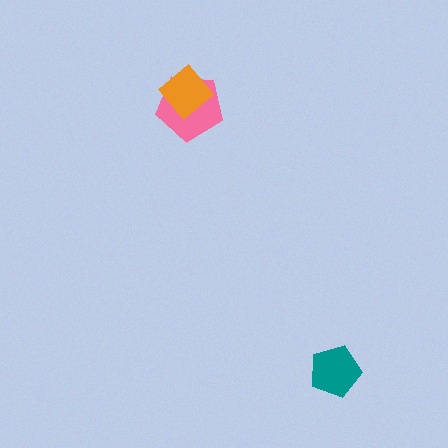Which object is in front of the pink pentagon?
The orange diamond is in front of the pink pentagon.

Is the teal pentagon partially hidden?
No, no other shape covers it.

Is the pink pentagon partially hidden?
Yes, it is partially covered by another shape.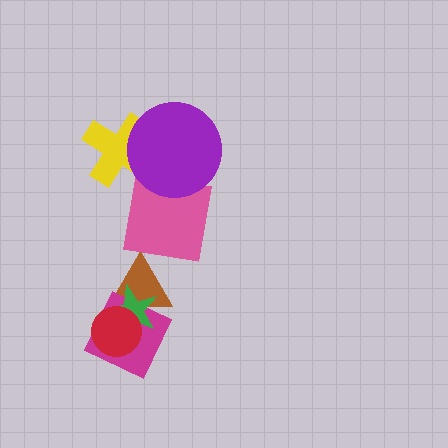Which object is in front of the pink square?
The purple circle is in front of the pink square.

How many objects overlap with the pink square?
1 object overlaps with the pink square.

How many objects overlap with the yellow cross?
1 object overlaps with the yellow cross.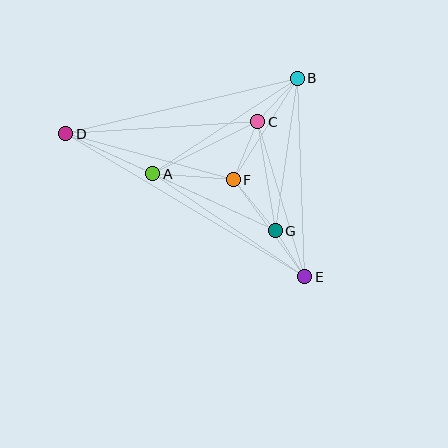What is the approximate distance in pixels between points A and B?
The distance between A and B is approximately 173 pixels.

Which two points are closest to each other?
Points E and G are closest to each other.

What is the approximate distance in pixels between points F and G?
The distance between F and G is approximately 66 pixels.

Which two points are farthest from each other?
Points D and E are farthest from each other.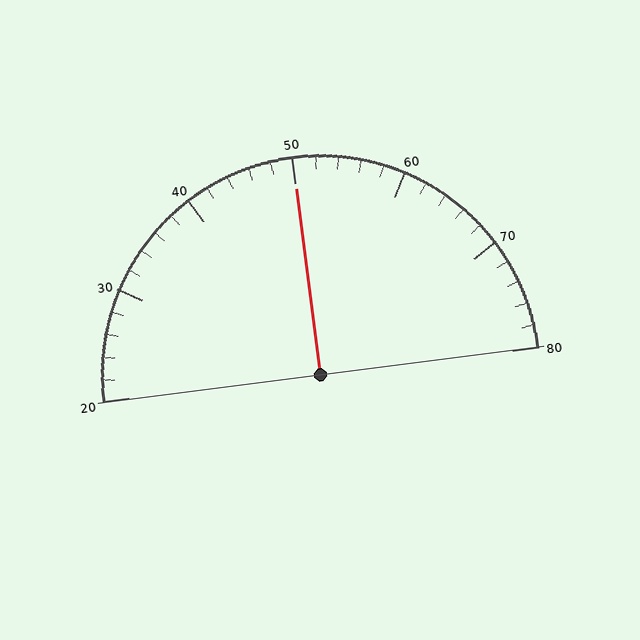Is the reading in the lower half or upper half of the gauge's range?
The reading is in the upper half of the range (20 to 80).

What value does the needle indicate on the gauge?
The needle indicates approximately 50.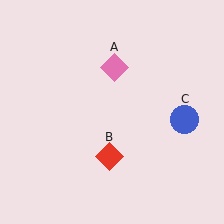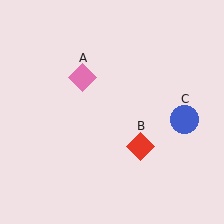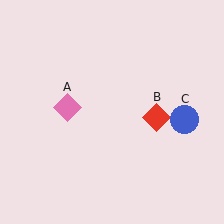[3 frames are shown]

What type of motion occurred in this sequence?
The pink diamond (object A), red diamond (object B) rotated counterclockwise around the center of the scene.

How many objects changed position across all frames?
2 objects changed position: pink diamond (object A), red diamond (object B).